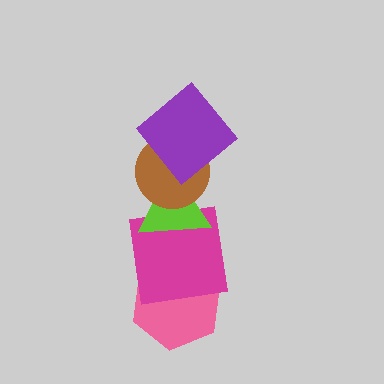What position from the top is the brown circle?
The brown circle is 2nd from the top.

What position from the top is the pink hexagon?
The pink hexagon is 5th from the top.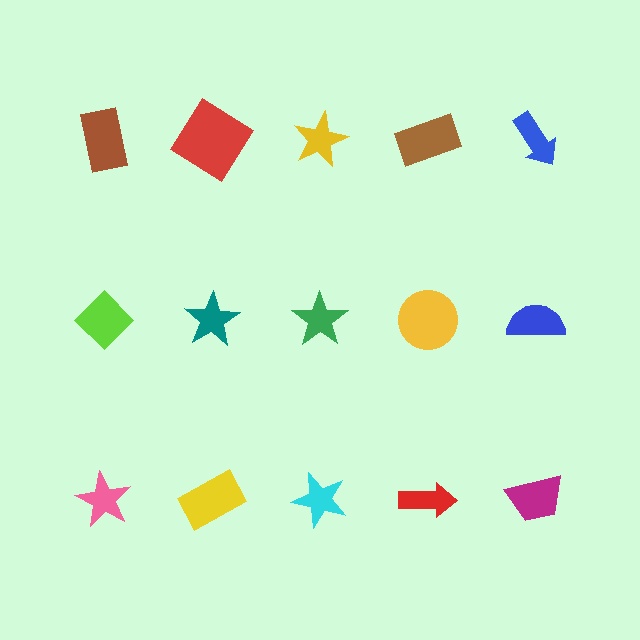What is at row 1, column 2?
A red diamond.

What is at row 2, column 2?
A teal star.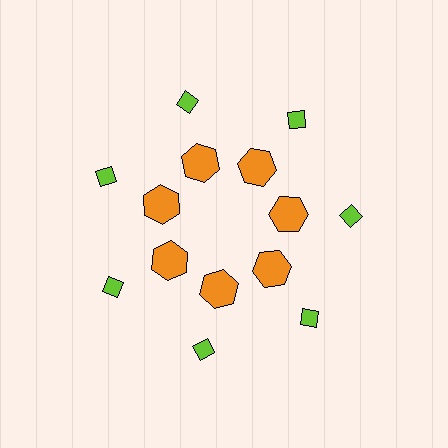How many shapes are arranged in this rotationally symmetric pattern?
There are 14 shapes, arranged in 7 groups of 2.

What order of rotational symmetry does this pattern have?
This pattern has 7-fold rotational symmetry.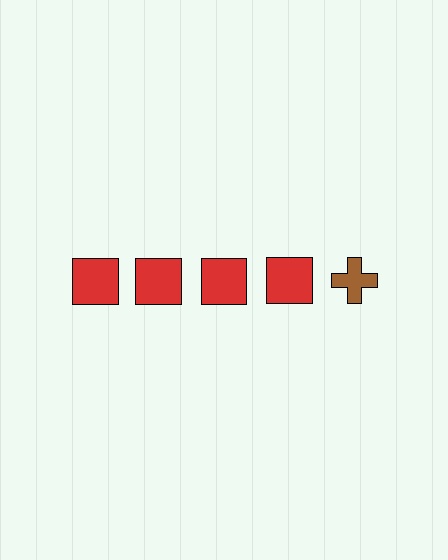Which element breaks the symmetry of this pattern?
The brown cross in the top row, rightmost column breaks the symmetry. All other shapes are red squares.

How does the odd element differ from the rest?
It differs in both color (brown instead of red) and shape (cross instead of square).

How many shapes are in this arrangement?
There are 5 shapes arranged in a grid pattern.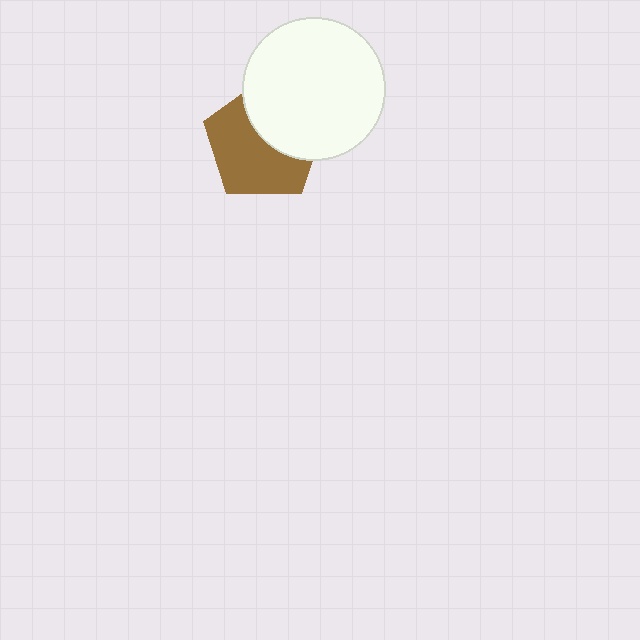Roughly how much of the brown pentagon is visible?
About half of it is visible (roughly 58%).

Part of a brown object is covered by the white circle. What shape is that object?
It is a pentagon.